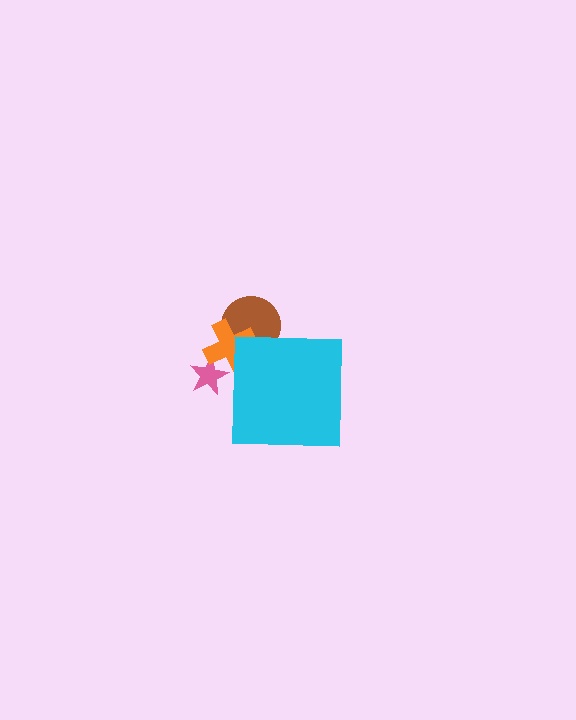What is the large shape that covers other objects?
A cyan square.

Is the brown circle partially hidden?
Yes, the brown circle is partially hidden behind the cyan square.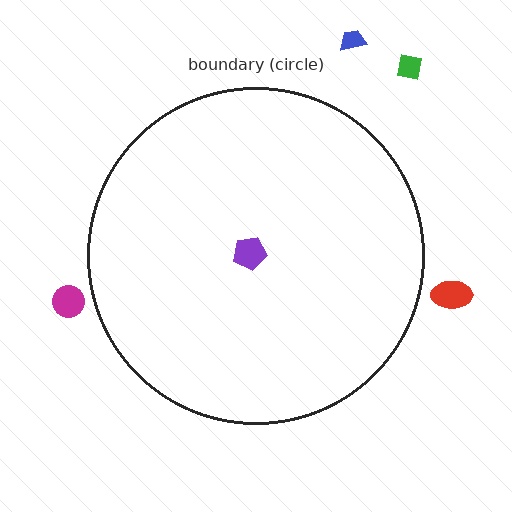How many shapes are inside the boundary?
1 inside, 4 outside.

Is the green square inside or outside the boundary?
Outside.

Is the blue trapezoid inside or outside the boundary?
Outside.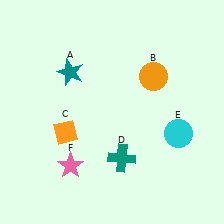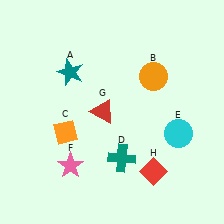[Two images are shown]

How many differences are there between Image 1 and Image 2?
There are 2 differences between the two images.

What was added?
A red triangle (G), a red diamond (H) were added in Image 2.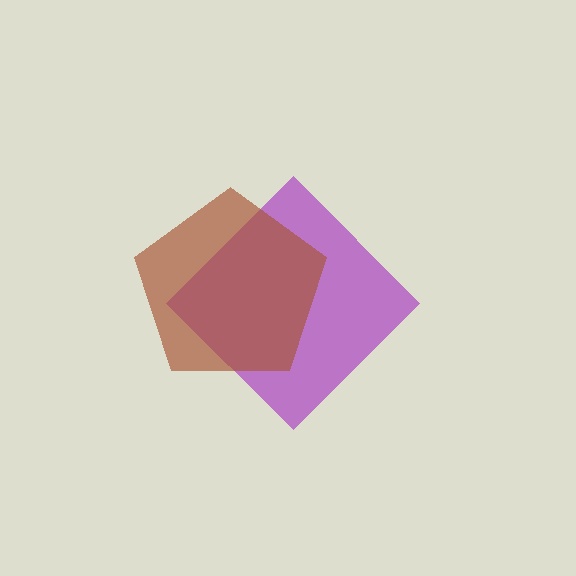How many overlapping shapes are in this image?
There are 2 overlapping shapes in the image.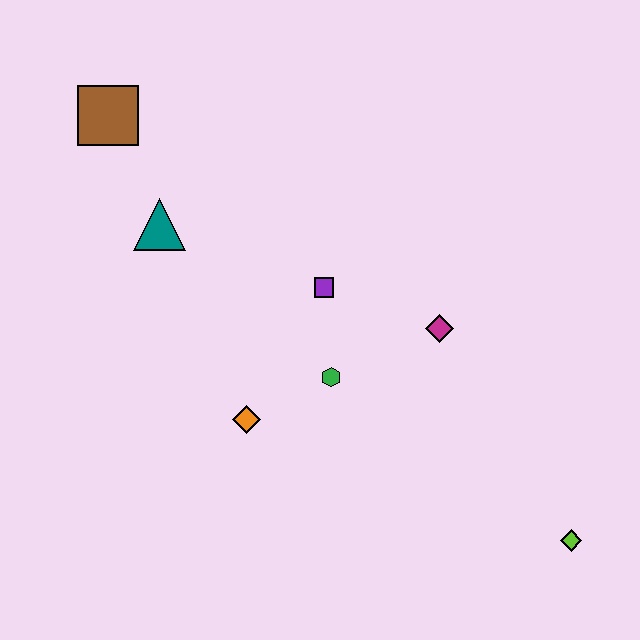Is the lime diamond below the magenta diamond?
Yes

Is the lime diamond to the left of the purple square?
No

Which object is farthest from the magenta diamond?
The brown square is farthest from the magenta diamond.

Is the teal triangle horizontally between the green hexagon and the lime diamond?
No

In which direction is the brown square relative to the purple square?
The brown square is to the left of the purple square.